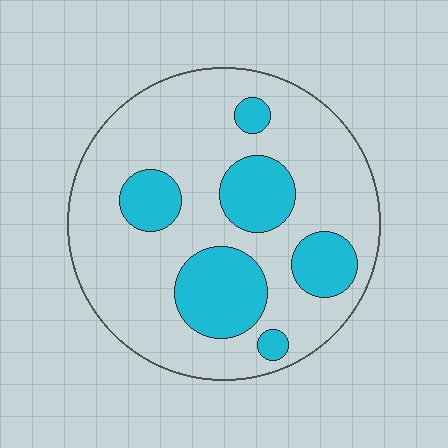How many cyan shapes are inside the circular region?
6.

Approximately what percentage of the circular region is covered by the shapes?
Approximately 25%.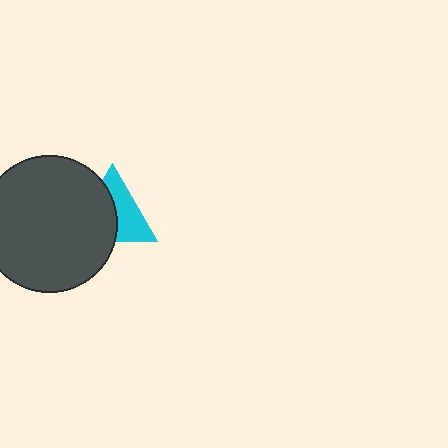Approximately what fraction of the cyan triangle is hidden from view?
Roughly 51% of the cyan triangle is hidden behind the dark gray circle.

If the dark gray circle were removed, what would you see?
You would see the complete cyan triangle.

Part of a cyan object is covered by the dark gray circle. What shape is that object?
It is a triangle.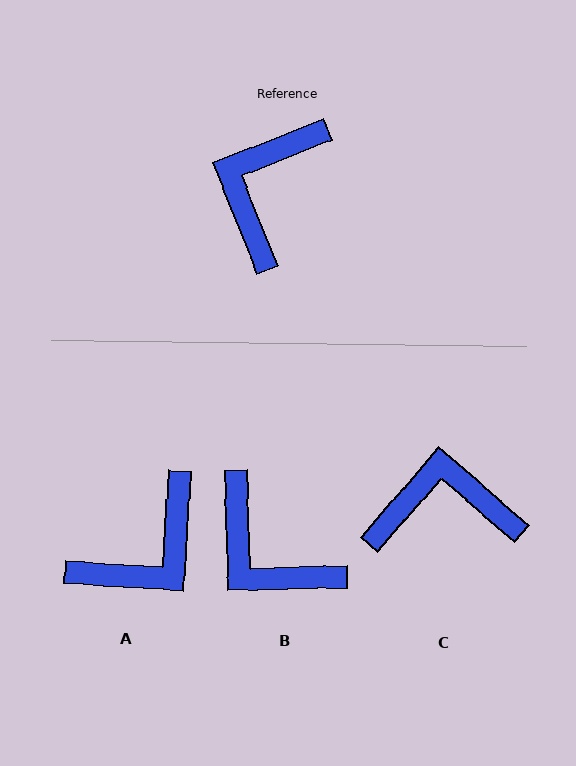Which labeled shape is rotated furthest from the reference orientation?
A, about 155 degrees away.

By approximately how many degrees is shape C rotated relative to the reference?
Approximately 62 degrees clockwise.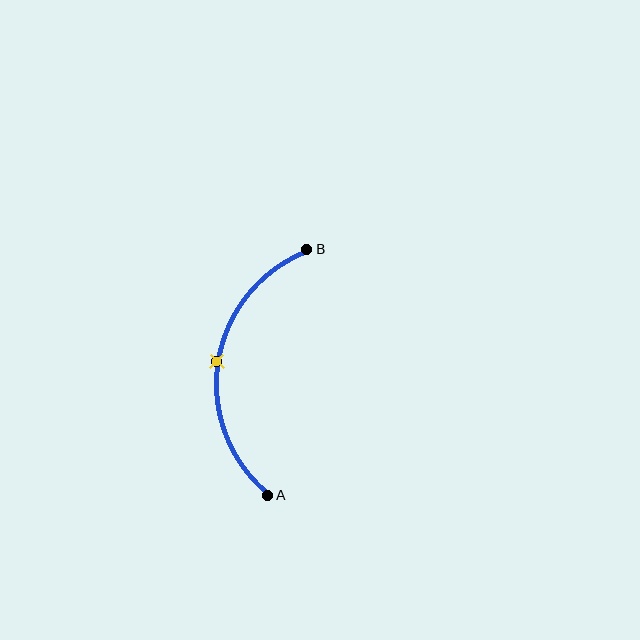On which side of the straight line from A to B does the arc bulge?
The arc bulges to the left of the straight line connecting A and B.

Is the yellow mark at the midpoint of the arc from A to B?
Yes. The yellow mark lies on the arc at equal arc-length from both A and B — it is the arc midpoint.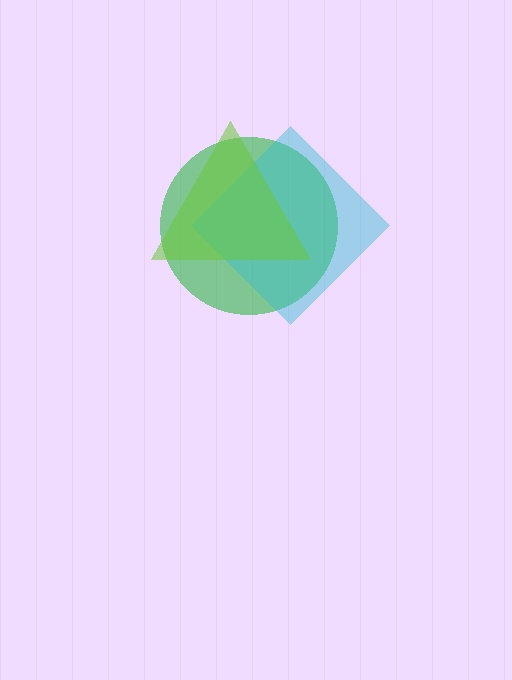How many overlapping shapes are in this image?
There are 3 overlapping shapes in the image.